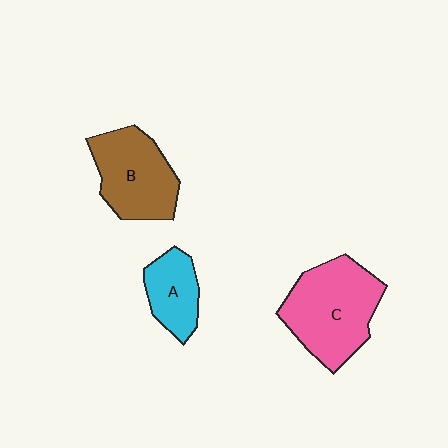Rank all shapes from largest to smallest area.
From largest to smallest: C (pink), B (brown), A (cyan).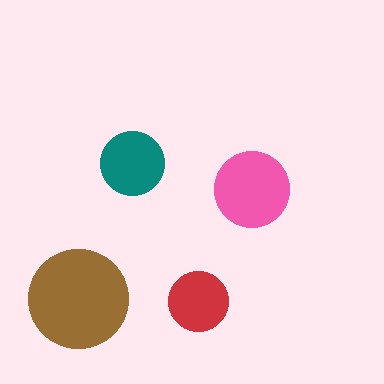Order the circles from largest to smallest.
the brown one, the pink one, the teal one, the red one.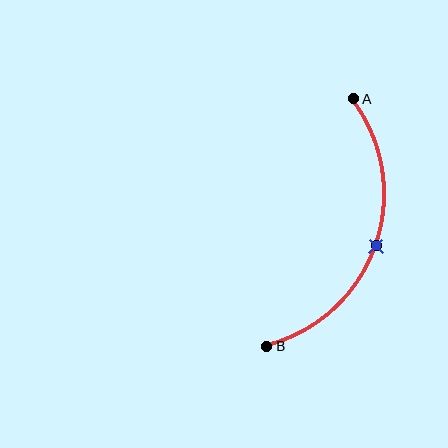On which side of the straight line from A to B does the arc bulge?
The arc bulges to the right of the straight line connecting A and B.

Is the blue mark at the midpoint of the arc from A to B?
Yes. The blue mark lies on the arc at equal arc-length from both A and B — it is the arc midpoint.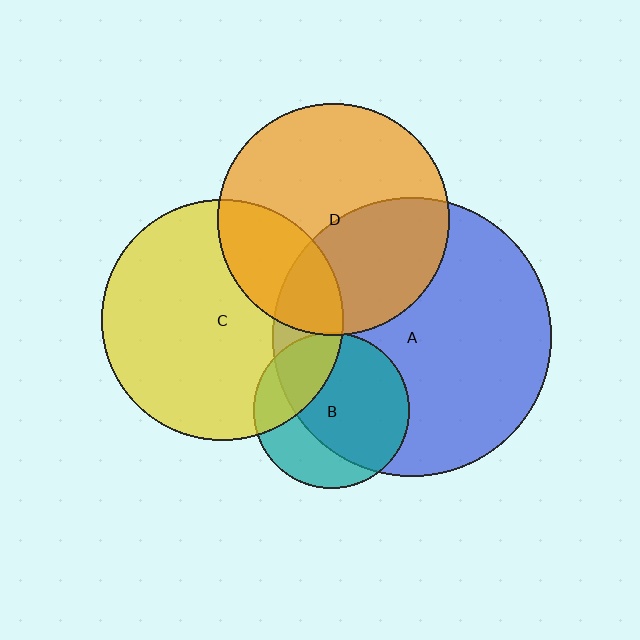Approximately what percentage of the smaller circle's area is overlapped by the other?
Approximately 25%.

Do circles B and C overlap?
Yes.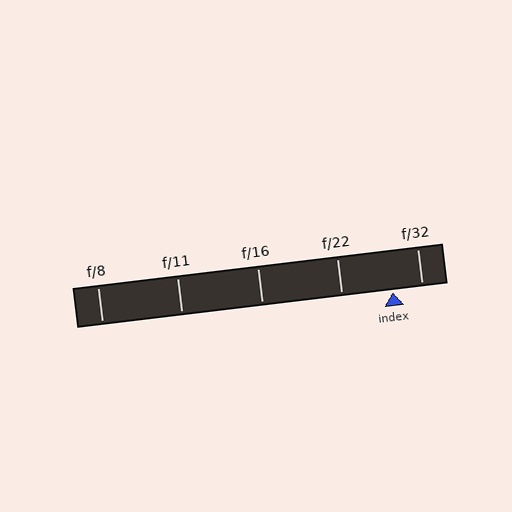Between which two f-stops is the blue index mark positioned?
The index mark is between f/22 and f/32.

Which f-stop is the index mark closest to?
The index mark is closest to f/32.